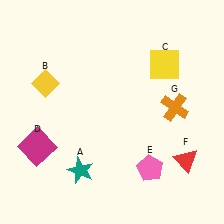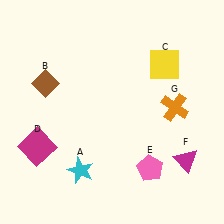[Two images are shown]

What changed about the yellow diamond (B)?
In Image 1, B is yellow. In Image 2, it changed to brown.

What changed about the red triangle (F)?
In Image 1, F is red. In Image 2, it changed to magenta.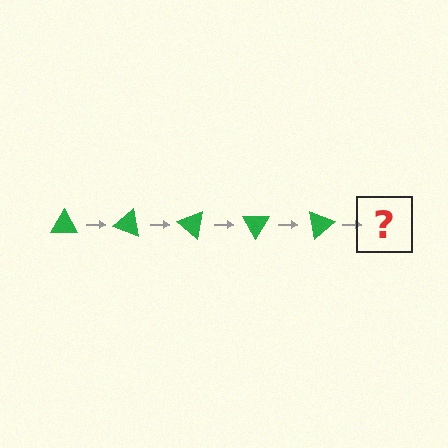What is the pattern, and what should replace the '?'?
The pattern is that the triangle rotates 20 degrees each step. The '?' should be a green triangle rotated 100 degrees.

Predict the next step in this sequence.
The next step is a green triangle rotated 100 degrees.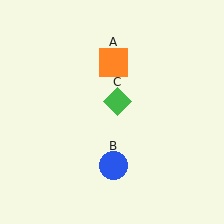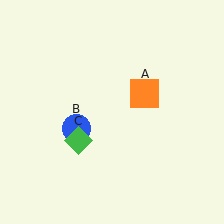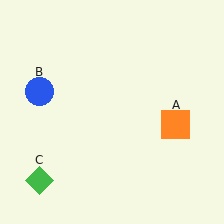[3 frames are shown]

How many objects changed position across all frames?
3 objects changed position: orange square (object A), blue circle (object B), green diamond (object C).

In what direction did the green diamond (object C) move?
The green diamond (object C) moved down and to the left.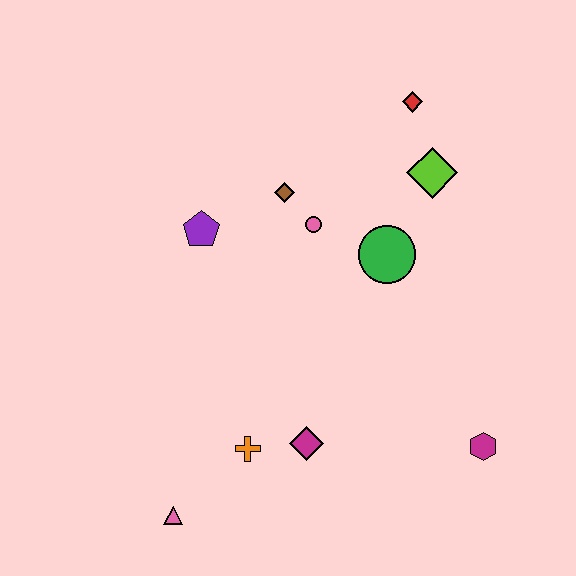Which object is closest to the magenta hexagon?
The magenta diamond is closest to the magenta hexagon.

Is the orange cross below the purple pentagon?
Yes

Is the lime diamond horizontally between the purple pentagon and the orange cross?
No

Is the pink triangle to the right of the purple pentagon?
No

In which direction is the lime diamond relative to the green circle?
The lime diamond is above the green circle.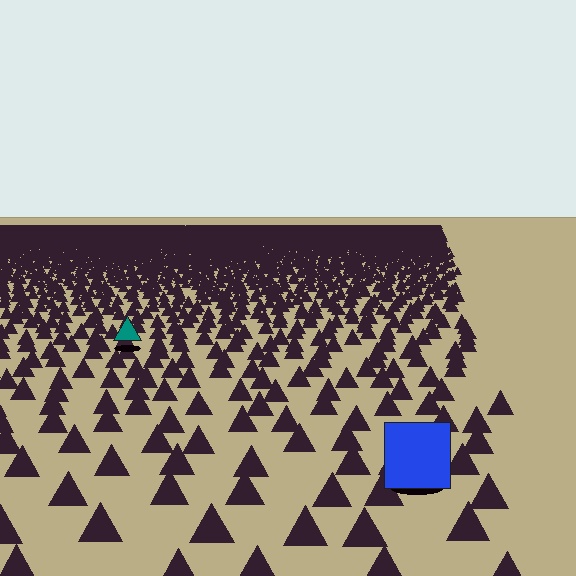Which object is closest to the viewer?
The blue square is closest. The texture marks near it are larger and more spread out.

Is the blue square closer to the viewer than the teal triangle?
Yes. The blue square is closer — you can tell from the texture gradient: the ground texture is coarser near it.